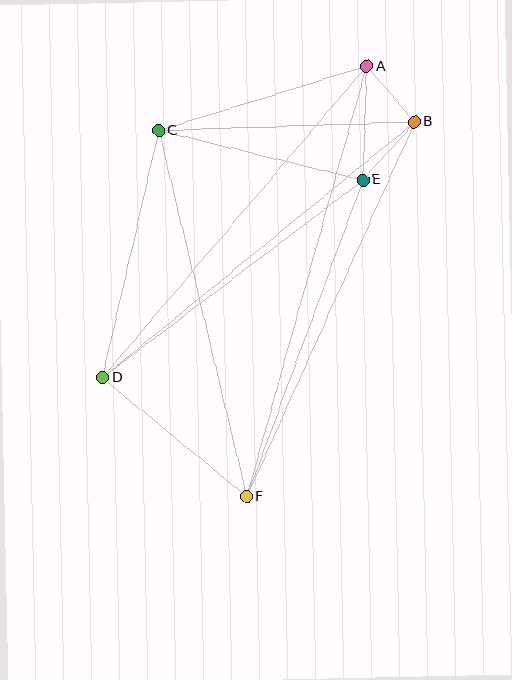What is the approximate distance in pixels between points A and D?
The distance between A and D is approximately 409 pixels.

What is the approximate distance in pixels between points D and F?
The distance between D and F is approximately 187 pixels.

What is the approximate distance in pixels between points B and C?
The distance between B and C is approximately 256 pixels.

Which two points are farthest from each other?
Points A and F are farthest from each other.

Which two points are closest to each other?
Points A and B are closest to each other.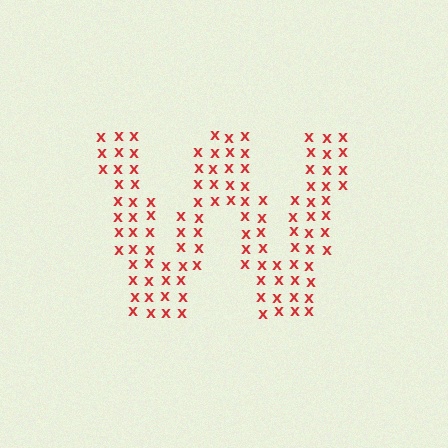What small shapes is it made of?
It is made of small letter X's.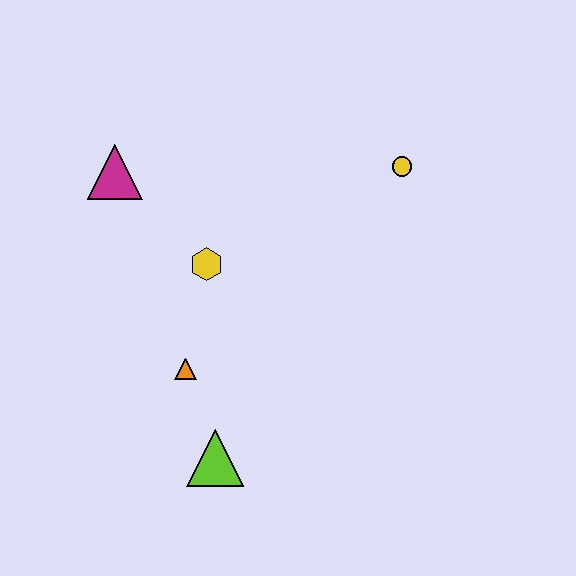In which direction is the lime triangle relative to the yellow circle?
The lime triangle is below the yellow circle.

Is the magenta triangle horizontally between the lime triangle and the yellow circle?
No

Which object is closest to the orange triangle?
The lime triangle is closest to the orange triangle.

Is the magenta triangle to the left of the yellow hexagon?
Yes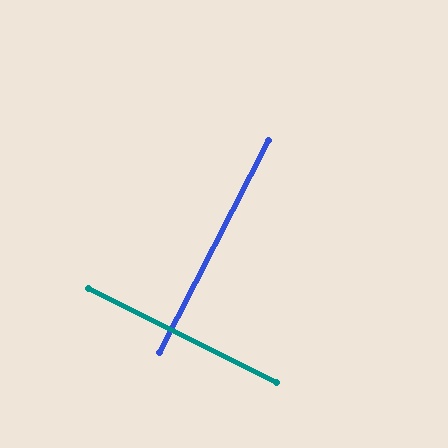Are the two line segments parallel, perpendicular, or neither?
Perpendicular — they meet at approximately 89°.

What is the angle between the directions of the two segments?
Approximately 89 degrees.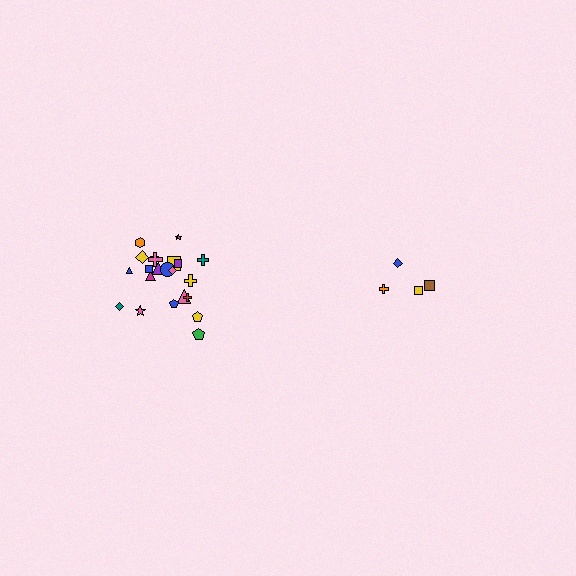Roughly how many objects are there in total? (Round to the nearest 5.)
Roughly 25 objects in total.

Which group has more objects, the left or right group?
The left group.